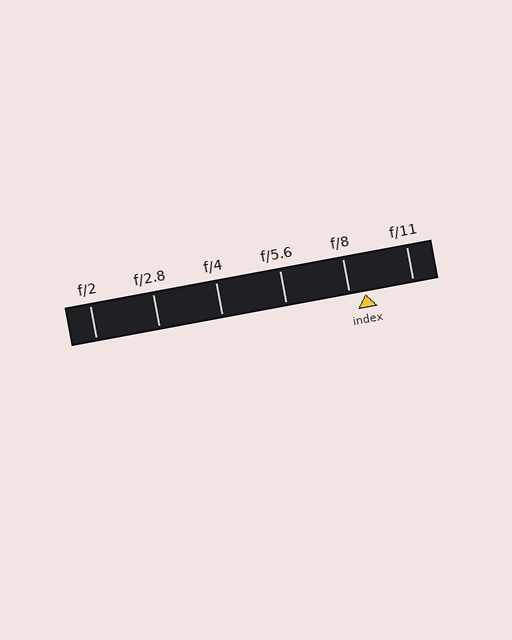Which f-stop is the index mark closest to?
The index mark is closest to f/8.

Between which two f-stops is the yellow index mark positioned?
The index mark is between f/8 and f/11.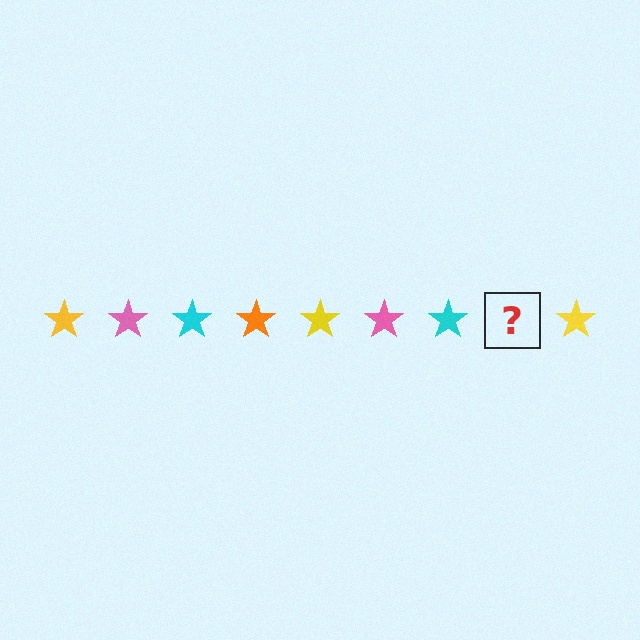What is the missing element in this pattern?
The missing element is an orange star.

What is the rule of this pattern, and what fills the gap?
The rule is that the pattern cycles through yellow, pink, cyan, orange stars. The gap should be filled with an orange star.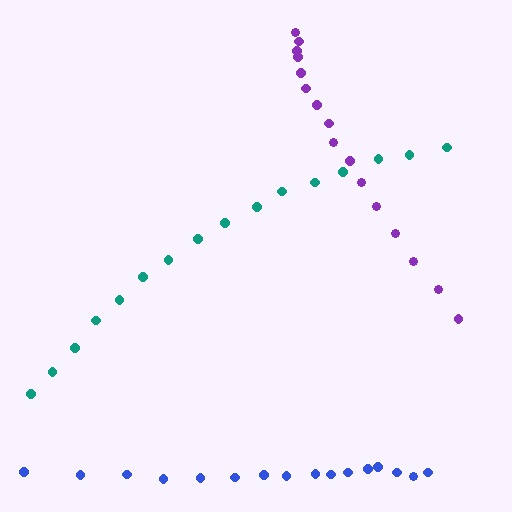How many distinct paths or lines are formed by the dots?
There are 3 distinct paths.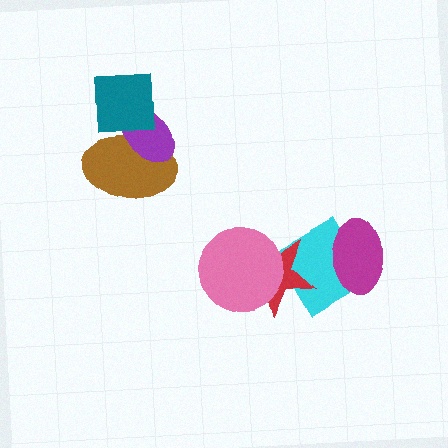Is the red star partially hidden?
Yes, it is partially covered by another shape.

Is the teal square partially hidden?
No, no other shape covers it.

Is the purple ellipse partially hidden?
Yes, it is partially covered by another shape.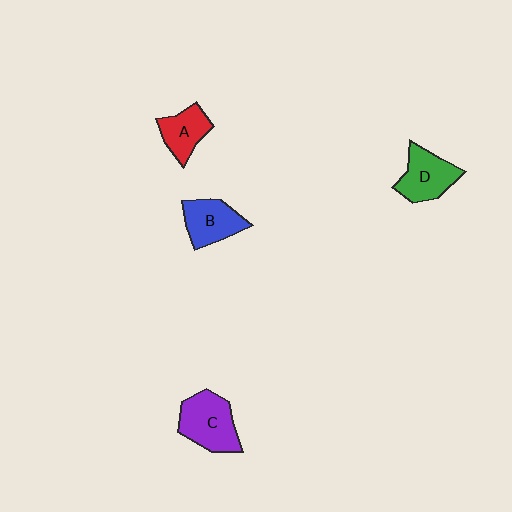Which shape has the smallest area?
Shape A (red).